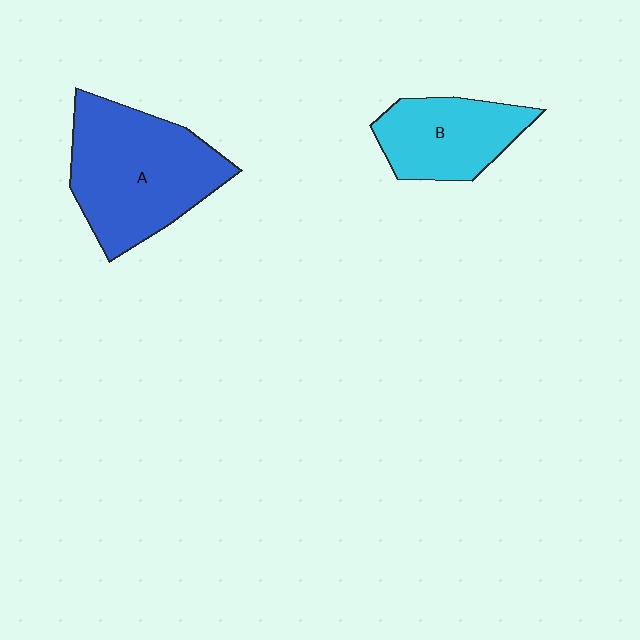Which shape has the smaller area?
Shape B (cyan).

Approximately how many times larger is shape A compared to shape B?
Approximately 1.6 times.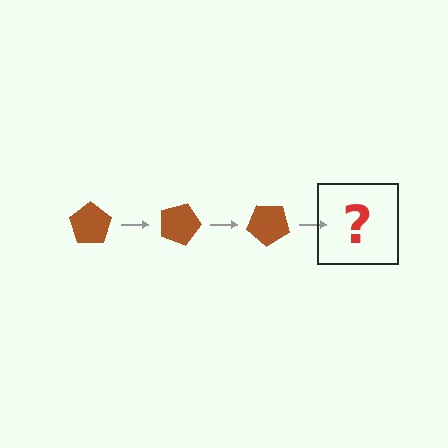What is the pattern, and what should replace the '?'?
The pattern is that the pentagon rotates 20 degrees each step. The '?' should be a brown pentagon rotated 60 degrees.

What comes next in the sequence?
The next element should be a brown pentagon rotated 60 degrees.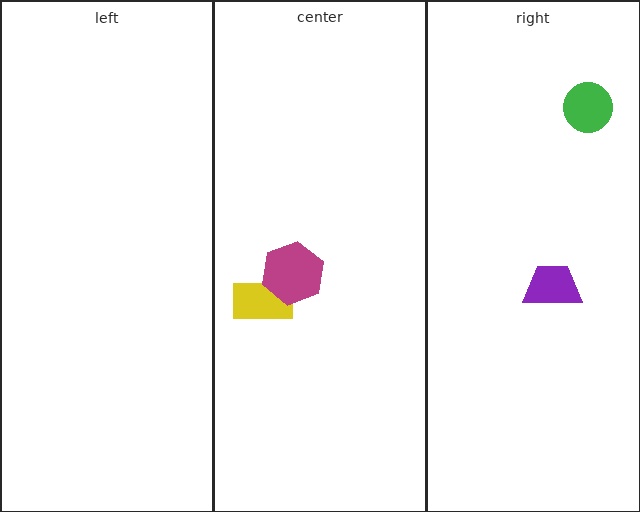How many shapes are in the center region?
2.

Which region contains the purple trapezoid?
The right region.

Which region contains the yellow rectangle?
The center region.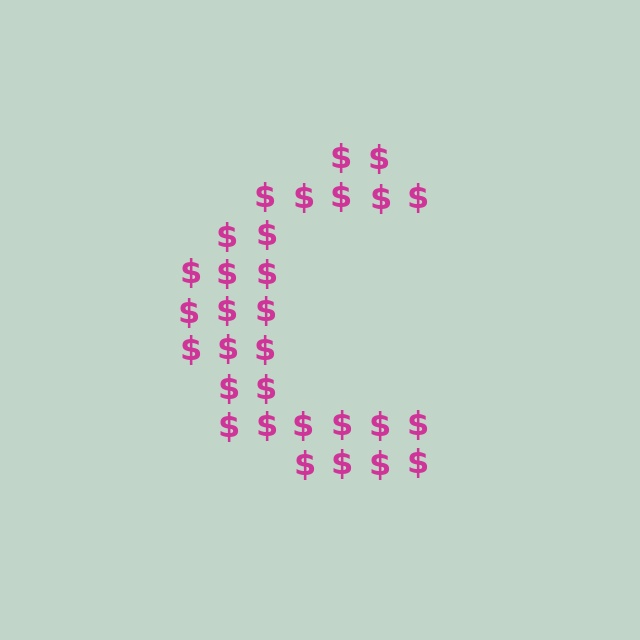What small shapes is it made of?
It is made of small dollar signs.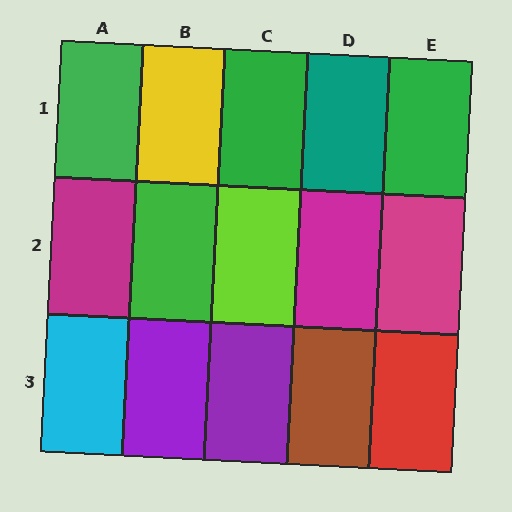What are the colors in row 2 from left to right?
Magenta, green, lime, magenta, magenta.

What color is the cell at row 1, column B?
Yellow.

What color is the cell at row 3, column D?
Brown.